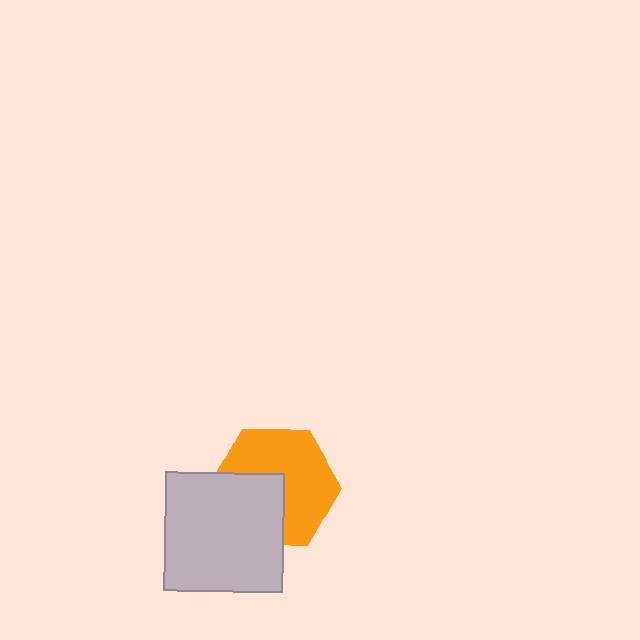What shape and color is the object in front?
The object in front is a light gray square.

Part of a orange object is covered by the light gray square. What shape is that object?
It is a hexagon.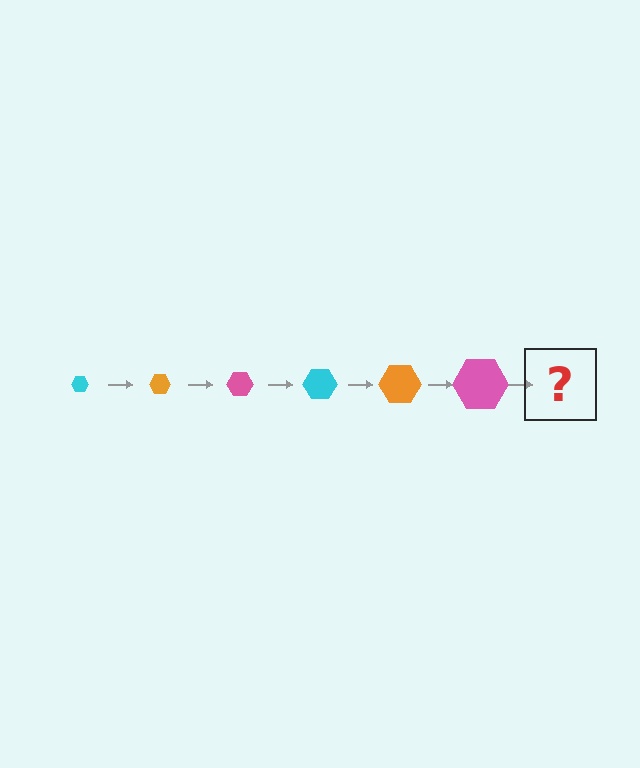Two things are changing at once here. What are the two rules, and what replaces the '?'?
The two rules are that the hexagon grows larger each step and the color cycles through cyan, orange, and pink. The '?' should be a cyan hexagon, larger than the previous one.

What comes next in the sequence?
The next element should be a cyan hexagon, larger than the previous one.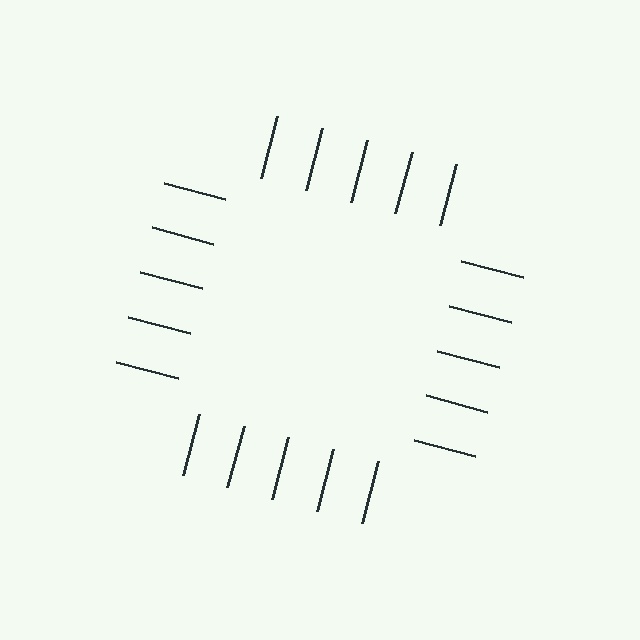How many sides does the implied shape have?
4 sides — the line-ends trace a square.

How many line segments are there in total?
20 — 5 along each of the 4 edges.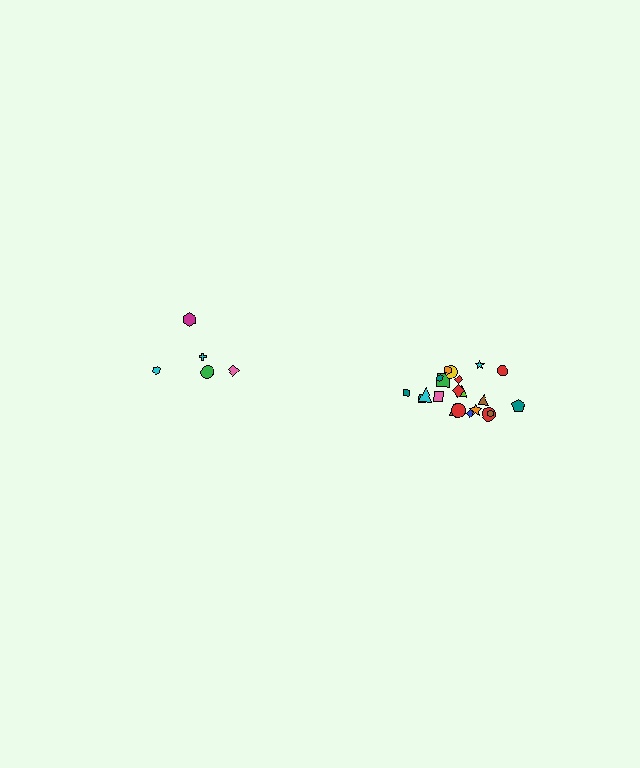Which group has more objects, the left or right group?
The right group.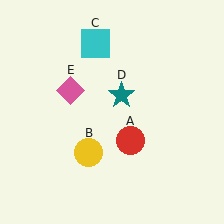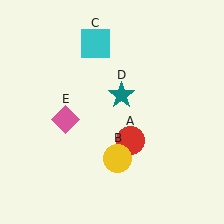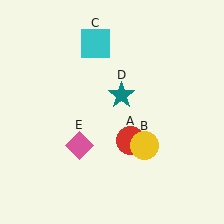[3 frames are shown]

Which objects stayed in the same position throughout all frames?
Red circle (object A) and cyan square (object C) and teal star (object D) remained stationary.